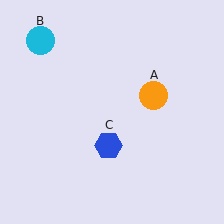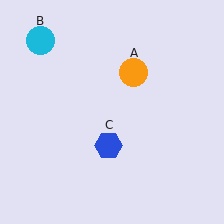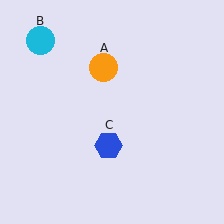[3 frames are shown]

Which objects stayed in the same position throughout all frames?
Cyan circle (object B) and blue hexagon (object C) remained stationary.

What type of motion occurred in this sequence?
The orange circle (object A) rotated counterclockwise around the center of the scene.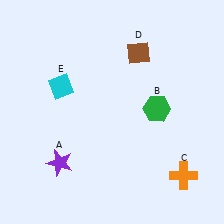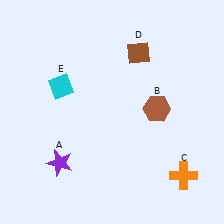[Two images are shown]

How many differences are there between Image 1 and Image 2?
There is 1 difference between the two images.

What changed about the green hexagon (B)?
In Image 1, B is green. In Image 2, it changed to brown.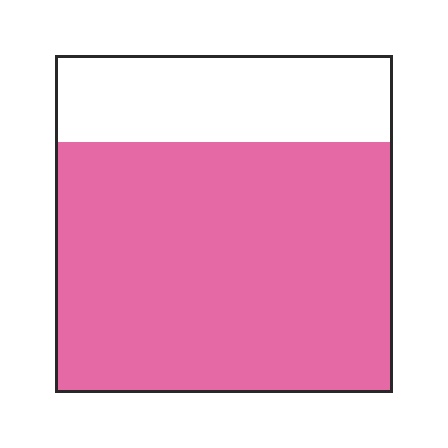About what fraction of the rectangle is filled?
About three quarters (3/4).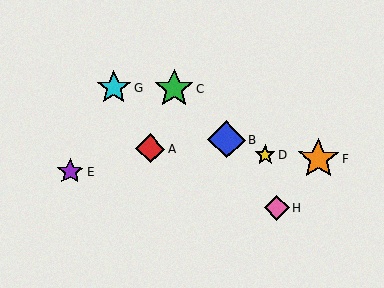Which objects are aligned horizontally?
Objects C, G are aligned horizontally.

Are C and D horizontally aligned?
No, C is at y≈88 and D is at y≈155.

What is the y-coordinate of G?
Object G is at y≈88.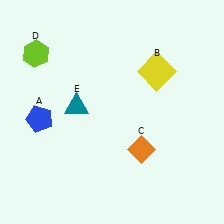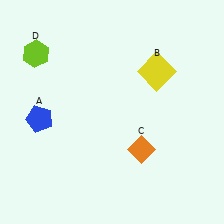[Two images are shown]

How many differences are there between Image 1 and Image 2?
There is 1 difference between the two images.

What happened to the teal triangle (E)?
The teal triangle (E) was removed in Image 2. It was in the top-left area of Image 1.